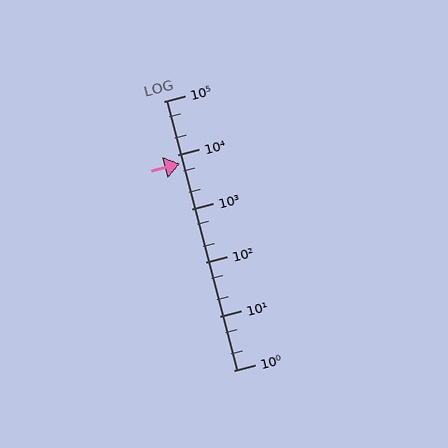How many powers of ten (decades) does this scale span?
The scale spans 5 decades, from 1 to 100000.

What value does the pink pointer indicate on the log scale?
The pointer indicates approximately 6900.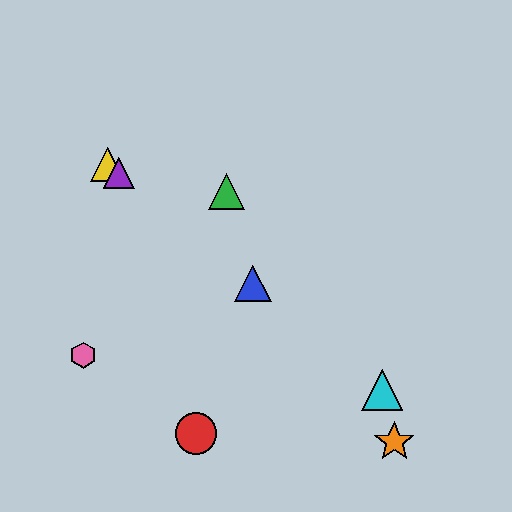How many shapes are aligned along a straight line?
4 shapes (the blue triangle, the yellow triangle, the purple triangle, the cyan triangle) are aligned along a straight line.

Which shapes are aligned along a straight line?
The blue triangle, the yellow triangle, the purple triangle, the cyan triangle are aligned along a straight line.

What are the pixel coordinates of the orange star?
The orange star is at (394, 442).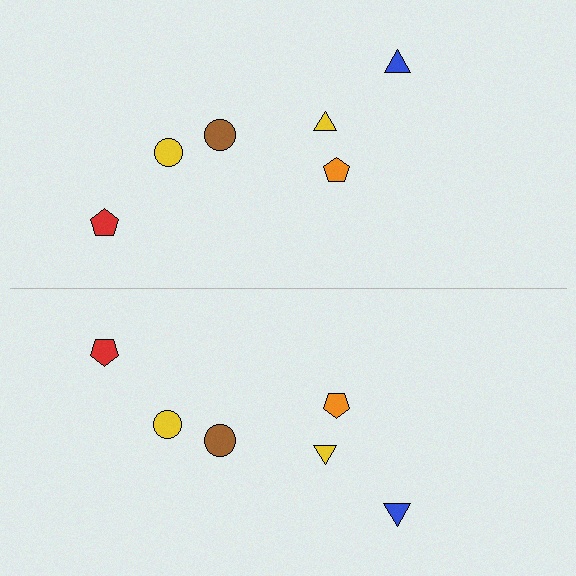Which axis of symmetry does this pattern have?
The pattern has a horizontal axis of symmetry running through the center of the image.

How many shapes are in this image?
There are 12 shapes in this image.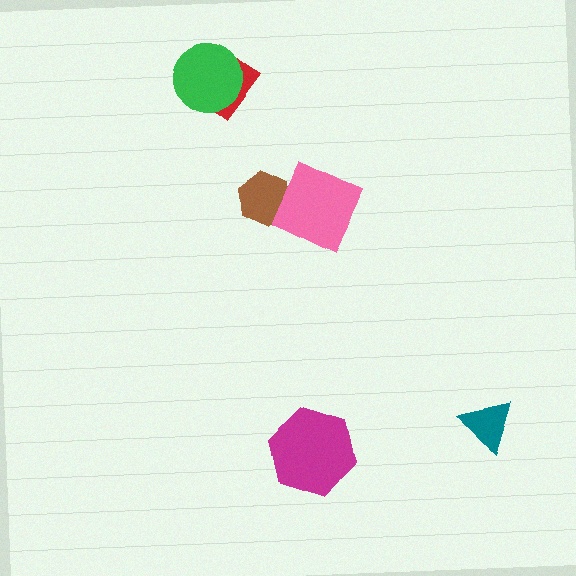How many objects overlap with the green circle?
1 object overlaps with the green circle.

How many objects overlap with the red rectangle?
1 object overlaps with the red rectangle.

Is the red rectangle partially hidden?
Yes, it is partially covered by another shape.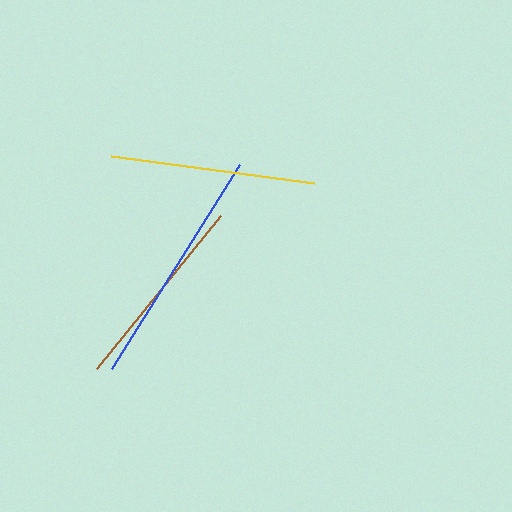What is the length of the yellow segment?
The yellow segment is approximately 205 pixels long.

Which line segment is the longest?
The blue line is the longest at approximately 240 pixels.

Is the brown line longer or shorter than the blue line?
The blue line is longer than the brown line.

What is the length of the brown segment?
The brown segment is approximately 197 pixels long.